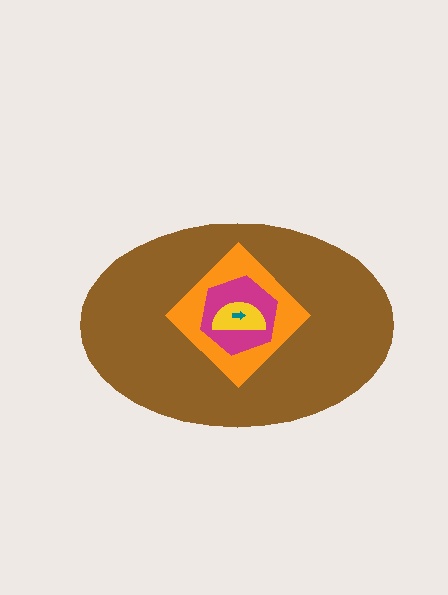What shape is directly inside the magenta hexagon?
The yellow semicircle.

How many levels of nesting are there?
5.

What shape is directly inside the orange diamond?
The magenta hexagon.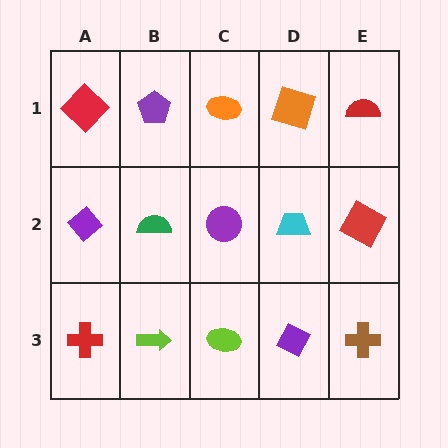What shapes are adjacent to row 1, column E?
A red square (row 2, column E), an orange square (row 1, column D).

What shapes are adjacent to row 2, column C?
An orange ellipse (row 1, column C), a lime ellipse (row 3, column C), a green semicircle (row 2, column B), a cyan trapezoid (row 2, column D).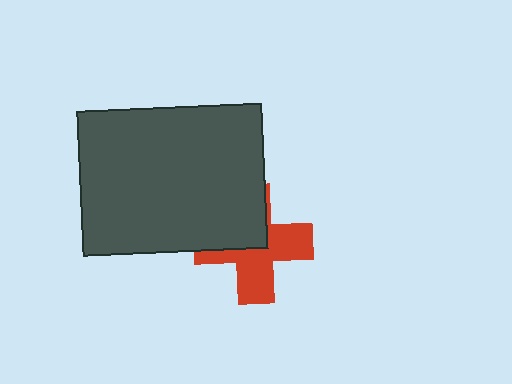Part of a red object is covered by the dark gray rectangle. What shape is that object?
It is a cross.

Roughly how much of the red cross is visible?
About half of it is visible (roughly 58%).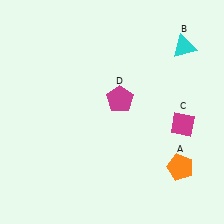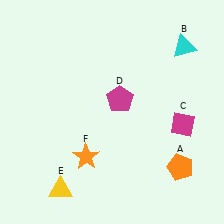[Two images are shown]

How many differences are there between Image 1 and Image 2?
There are 2 differences between the two images.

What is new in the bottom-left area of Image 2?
An orange star (F) was added in the bottom-left area of Image 2.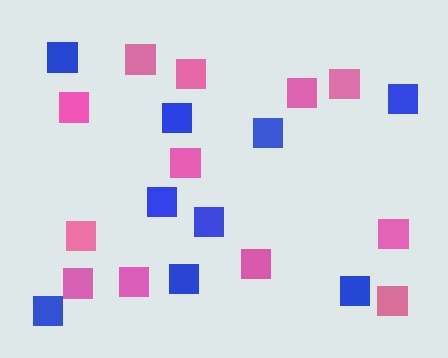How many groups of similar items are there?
There are 2 groups: one group of blue squares (9) and one group of pink squares (12).